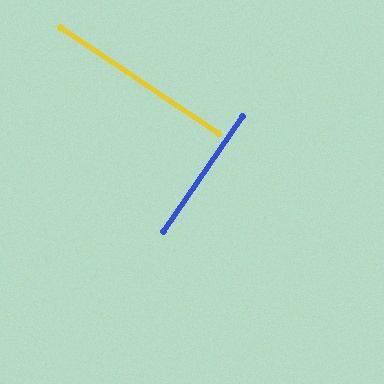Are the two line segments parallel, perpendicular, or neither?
Perpendicular — they meet at approximately 90°.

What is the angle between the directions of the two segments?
Approximately 90 degrees.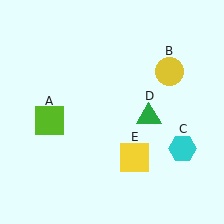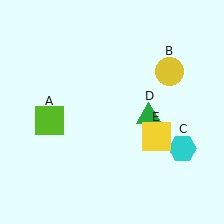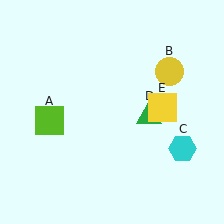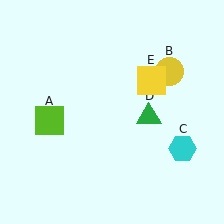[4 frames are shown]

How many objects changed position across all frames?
1 object changed position: yellow square (object E).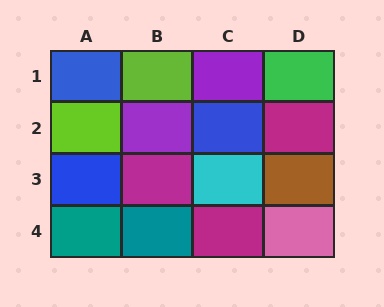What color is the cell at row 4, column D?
Pink.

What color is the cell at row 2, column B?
Purple.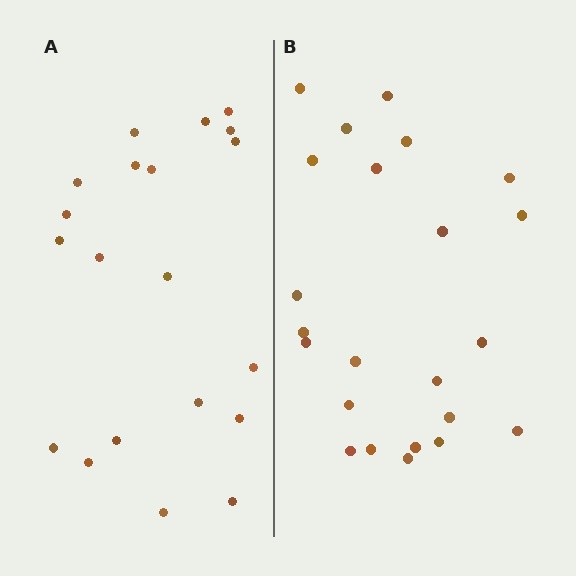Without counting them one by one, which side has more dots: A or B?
Region B (the right region) has more dots.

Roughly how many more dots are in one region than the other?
Region B has just a few more — roughly 2 or 3 more dots than region A.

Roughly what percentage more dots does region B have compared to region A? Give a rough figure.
About 15% more.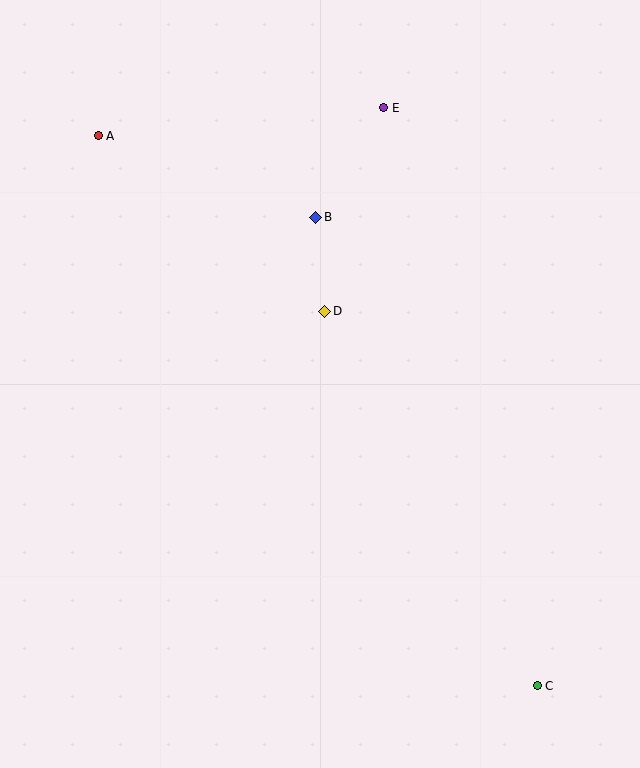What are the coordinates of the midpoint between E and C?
The midpoint between E and C is at (460, 397).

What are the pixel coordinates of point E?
Point E is at (384, 108).